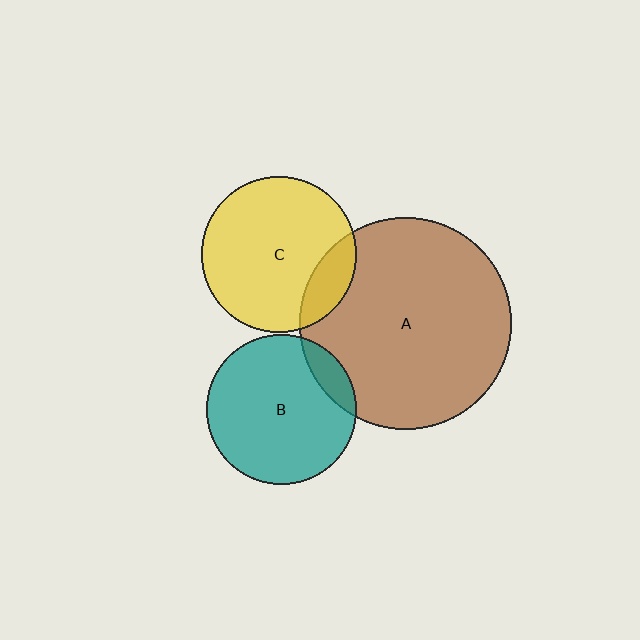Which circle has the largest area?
Circle A (brown).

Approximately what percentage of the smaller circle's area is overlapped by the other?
Approximately 15%.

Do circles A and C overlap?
Yes.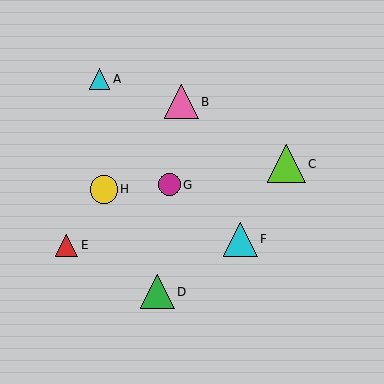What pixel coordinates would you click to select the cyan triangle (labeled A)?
Click at (100, 79) to select the cyan triangle A.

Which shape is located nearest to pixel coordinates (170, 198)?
The magenta circle (labeled G) at (169, 185) is nearest to that location.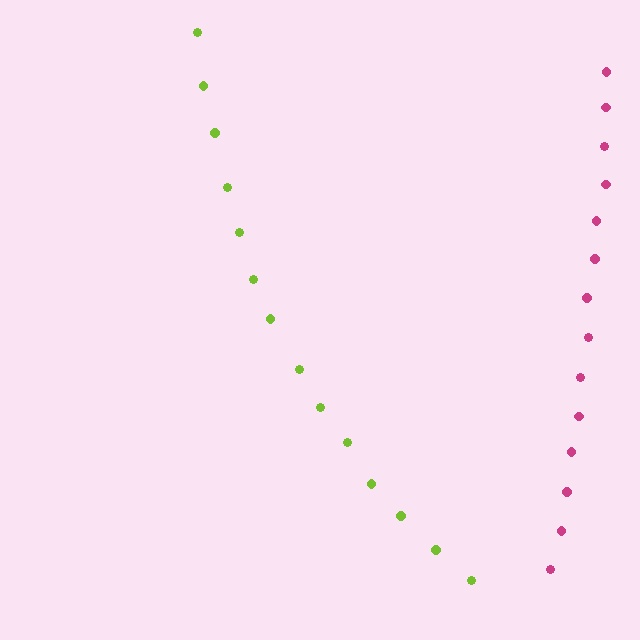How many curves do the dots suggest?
There are 2 distinct paths.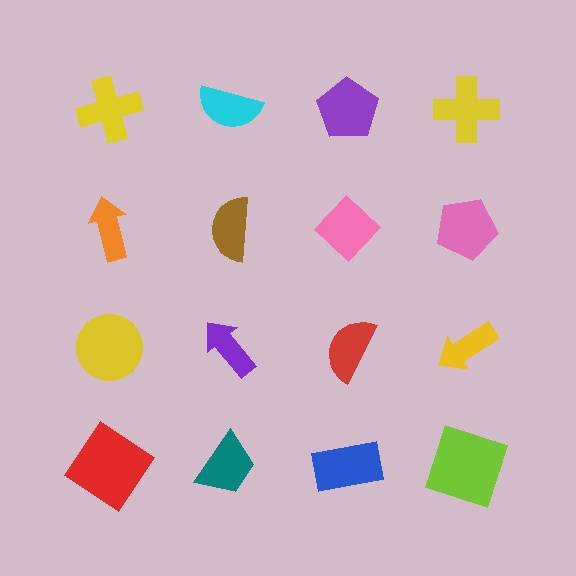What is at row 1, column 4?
A yellow cross.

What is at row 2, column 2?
A brown semicircle.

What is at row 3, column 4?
A yellow arrow.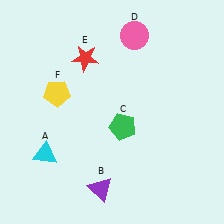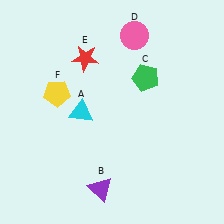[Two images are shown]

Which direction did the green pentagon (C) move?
The green pentagon (C) moved up.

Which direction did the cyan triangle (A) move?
The cyan triangle (A) moved up.